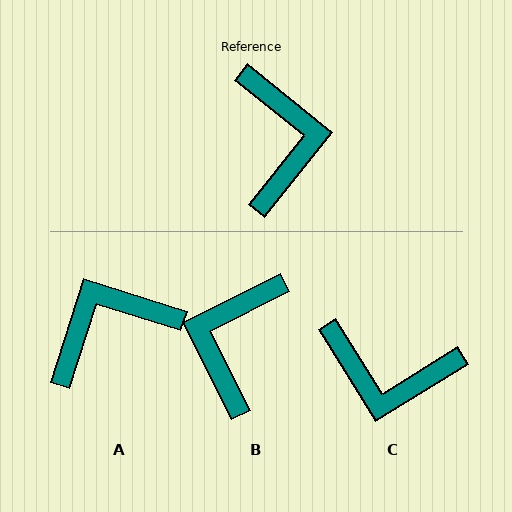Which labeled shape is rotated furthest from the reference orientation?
B, about 155 degrees away.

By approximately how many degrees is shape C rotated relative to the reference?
Approximately 109 degrees clockwise.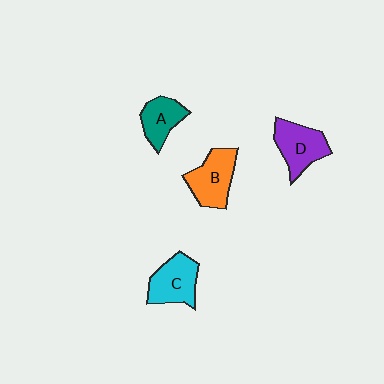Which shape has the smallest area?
Shape A (teal).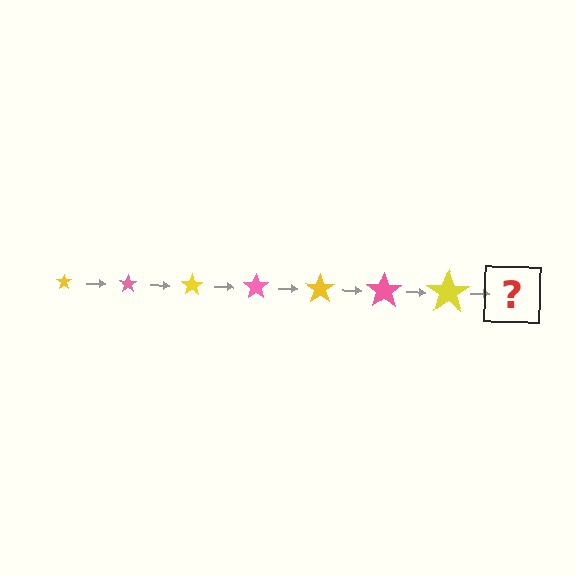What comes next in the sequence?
The next element should be a pink star, larger than the previous one.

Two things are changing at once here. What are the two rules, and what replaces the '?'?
The two rules are that the star grows larger each step and the color cycles through yellow and pink. The '?' should be a pink star, larger than the previous one.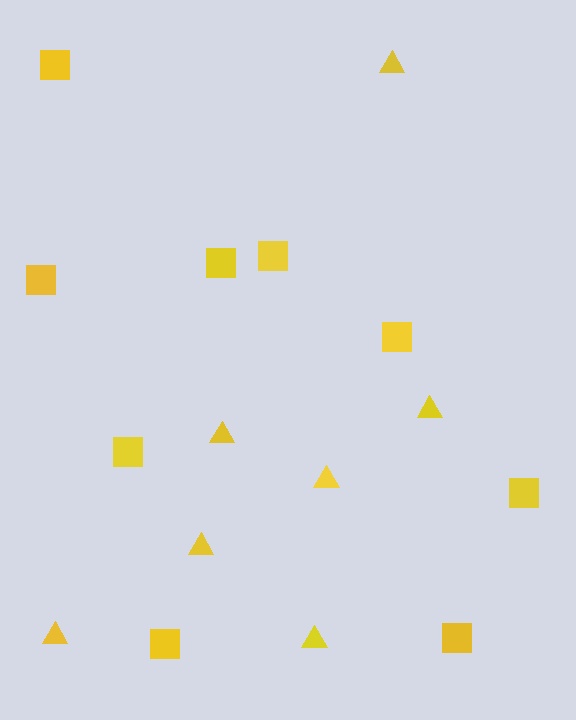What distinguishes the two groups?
There are 2 groups: one group of squares (9) and one group of triangles (7).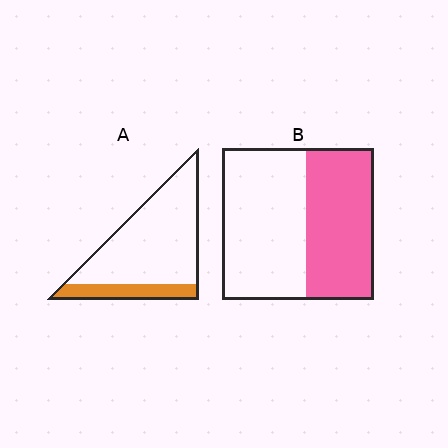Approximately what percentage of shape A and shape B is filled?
A is approximately 20% and B is approximately 45%.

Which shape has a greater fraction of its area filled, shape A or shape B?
Shape B.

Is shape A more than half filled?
No.